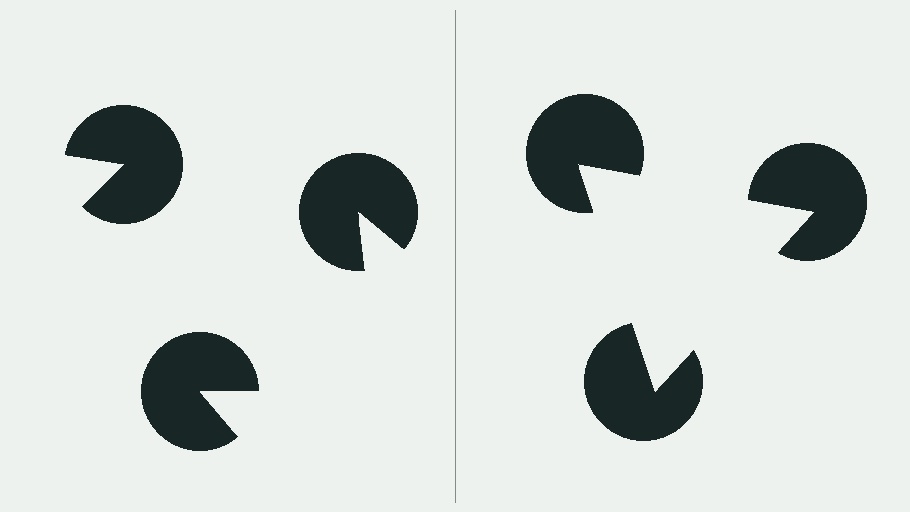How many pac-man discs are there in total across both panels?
6 — 3 on each side.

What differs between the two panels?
The pac-man discs are positioned identically on both sides; only the wedge orientations differ. On the right they align to a triangle; on the left they are misaligned.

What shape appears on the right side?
An illusory triangle.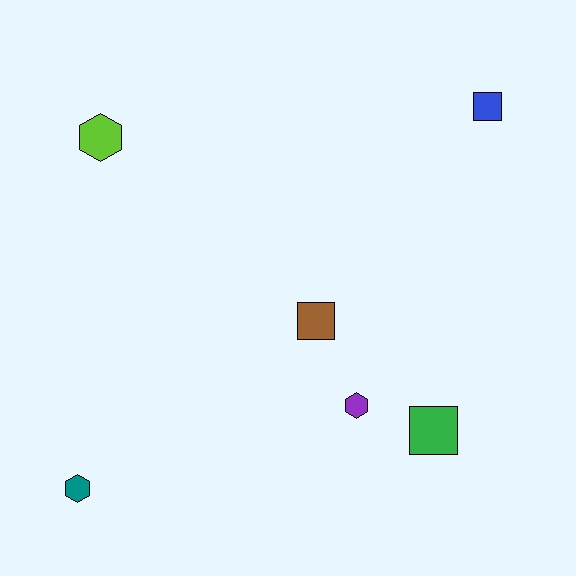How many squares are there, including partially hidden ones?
There are 3 squares.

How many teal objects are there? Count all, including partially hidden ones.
There is 1 teal object.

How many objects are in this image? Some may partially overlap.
There are 6 objects.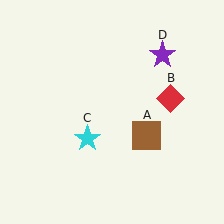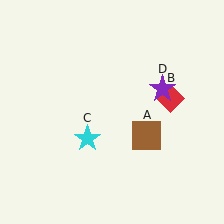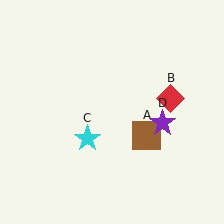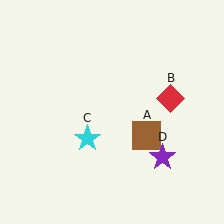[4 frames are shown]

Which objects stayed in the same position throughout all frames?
Brown square (object A) and red diamond (object B) and cyan star (object C) remained stationary.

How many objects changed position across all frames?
1 object changed position: purple star (object D).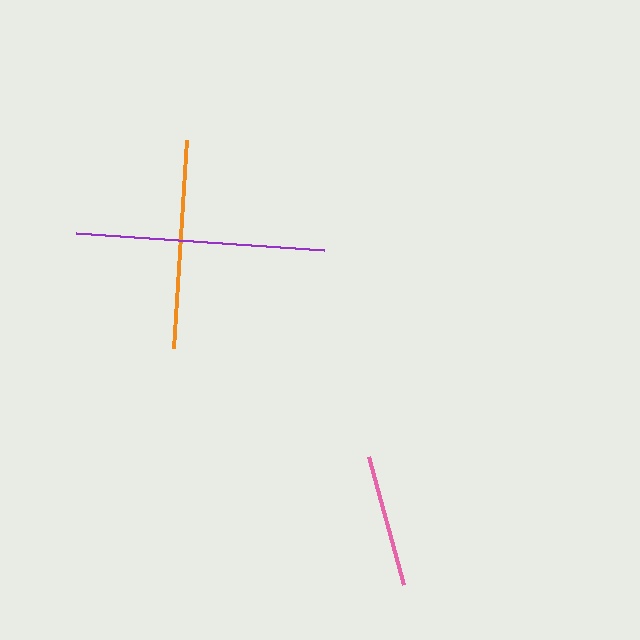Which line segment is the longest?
The purple line is the longest at approximately 249 pixels.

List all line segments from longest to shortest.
From longest to shortest: purple, orange, pink.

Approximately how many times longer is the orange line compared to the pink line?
The orange line is approximately 1.6 times the length of the pink line.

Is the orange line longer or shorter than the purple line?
The purple line is longer than the orange line.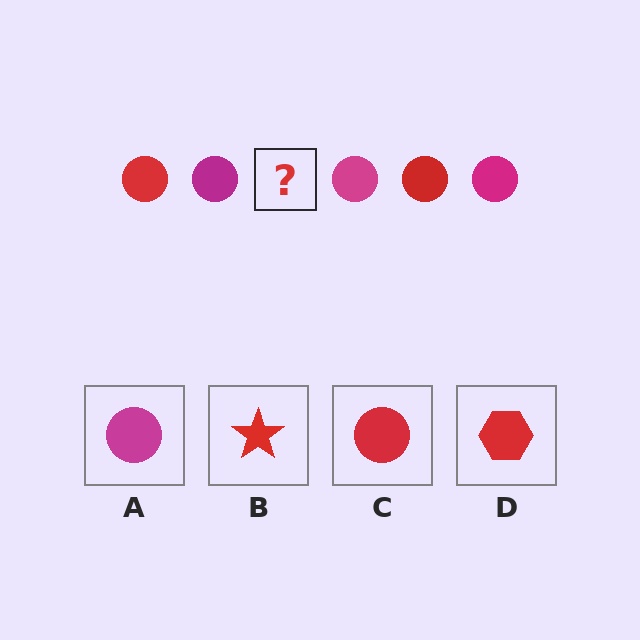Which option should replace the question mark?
Option C.